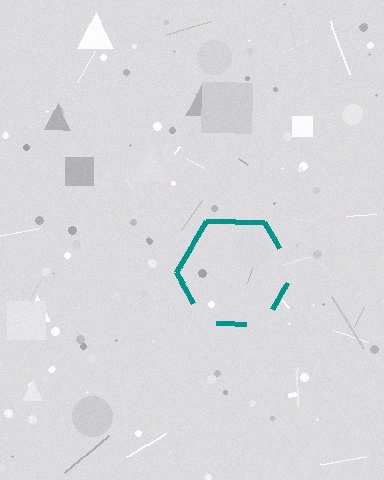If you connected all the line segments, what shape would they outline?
They would outline a hexagon.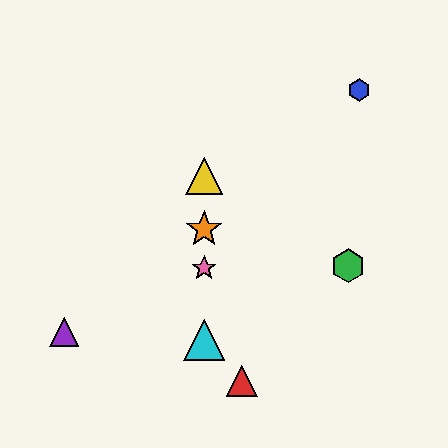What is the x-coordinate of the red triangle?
The red triangle is at x≈242.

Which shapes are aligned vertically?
The yellow triangle, the orange star, the cyan triangle, the pink star are aligned vertically.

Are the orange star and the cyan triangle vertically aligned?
Yes, both are at x≈204.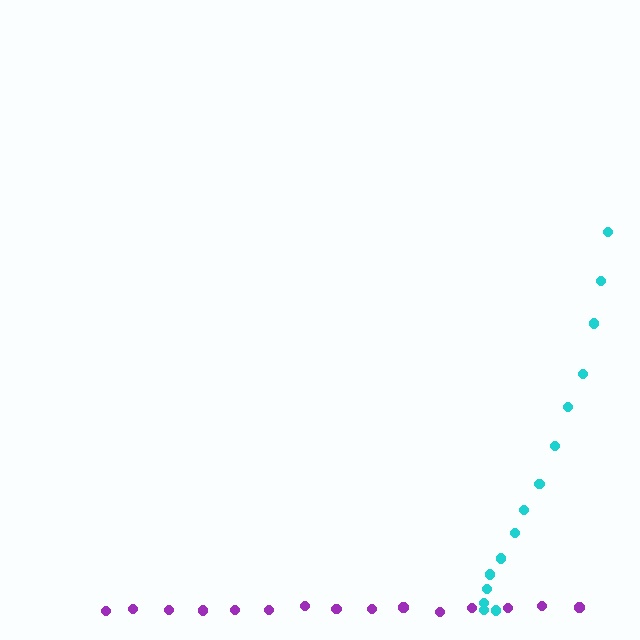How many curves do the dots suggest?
There are 2 distinct paths.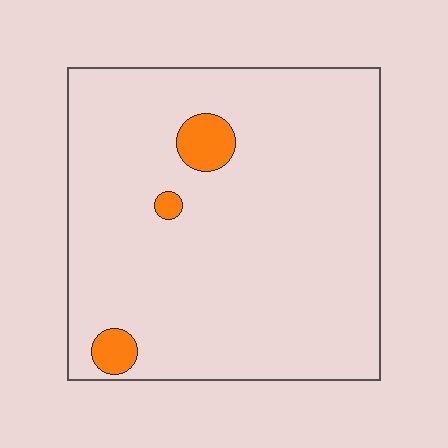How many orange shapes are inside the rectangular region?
3.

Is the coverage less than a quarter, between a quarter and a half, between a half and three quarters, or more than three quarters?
Less than a quarter.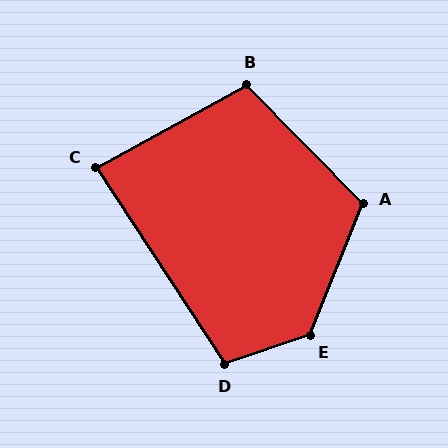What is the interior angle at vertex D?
Approximately 104 degrees (obtuse).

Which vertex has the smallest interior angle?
C, at approximately 85 degrees.